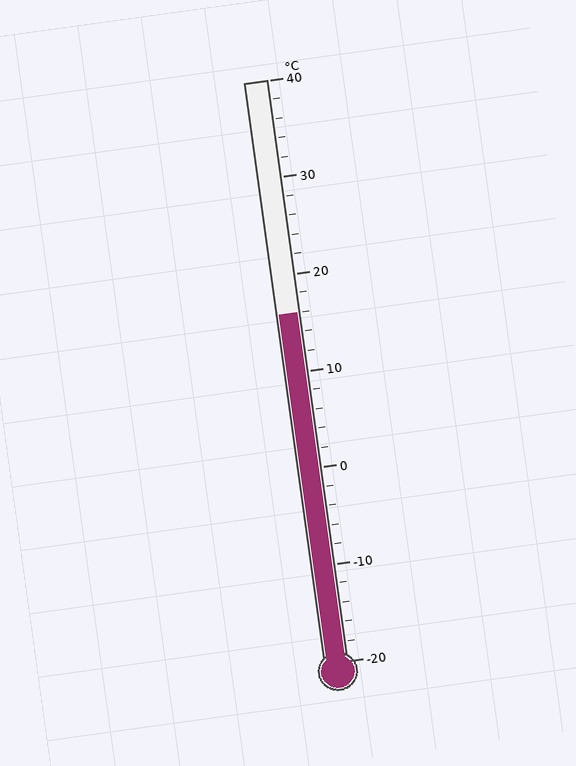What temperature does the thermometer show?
The thermometer shows approximately 16°C.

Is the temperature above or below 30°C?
The temperature is below 30°C.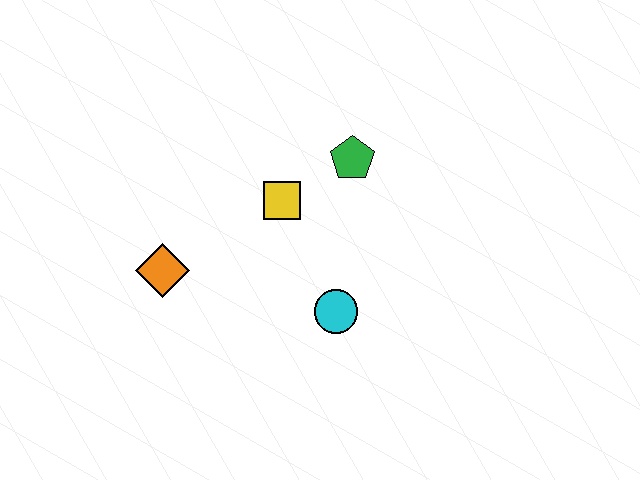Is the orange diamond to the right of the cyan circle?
No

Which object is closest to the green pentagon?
The yellow square is closest to the green pentagon.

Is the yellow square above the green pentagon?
No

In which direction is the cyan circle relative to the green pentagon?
The cyan circle is below the green pentagon.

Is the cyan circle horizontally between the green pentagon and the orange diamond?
Yes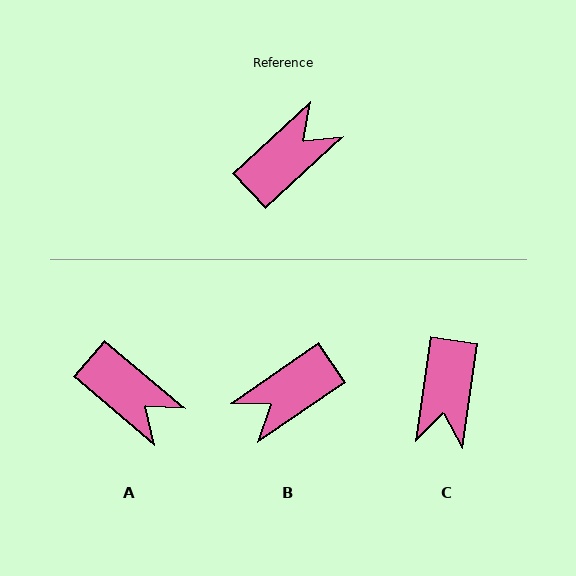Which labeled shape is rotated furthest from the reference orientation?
B, about 172 degrees away.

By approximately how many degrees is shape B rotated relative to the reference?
Approximately 172 degrees counter-clockwise.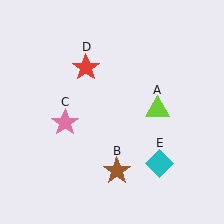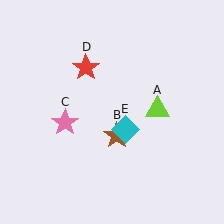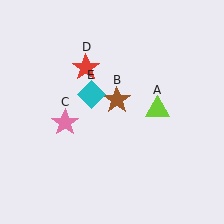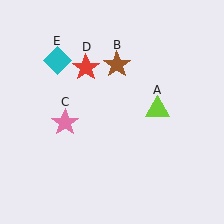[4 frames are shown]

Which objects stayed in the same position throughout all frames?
Lime triangle (object A) and pink star (object C) and red star (object D) remained stationary.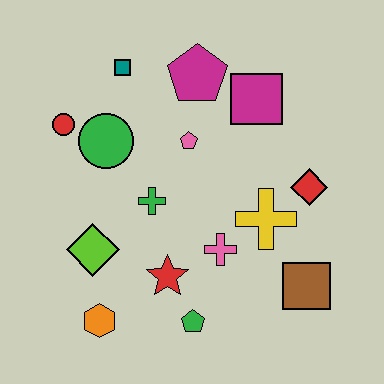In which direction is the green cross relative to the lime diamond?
The green cross is to the right of the lime diamond.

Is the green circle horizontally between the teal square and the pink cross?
No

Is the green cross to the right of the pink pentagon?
No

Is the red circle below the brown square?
No